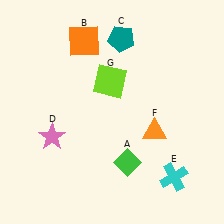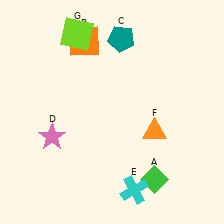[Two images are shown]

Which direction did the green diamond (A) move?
The green diamond (A) moved right.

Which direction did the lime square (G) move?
The lime square (G) moved up.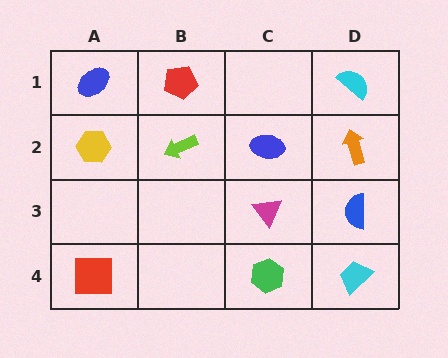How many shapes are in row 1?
3 shapes.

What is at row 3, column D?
A blue semicircle.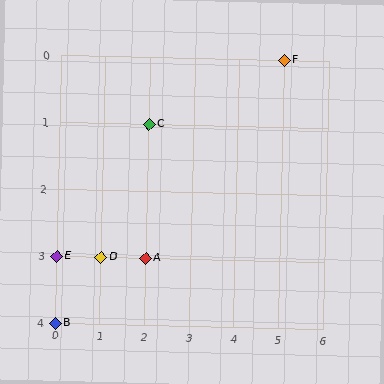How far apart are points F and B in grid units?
Points F and B are 5 columns and 4 rows apart (about 6.4 grid units diagonally).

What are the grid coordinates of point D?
Point D is at grid coordinates (1, 3).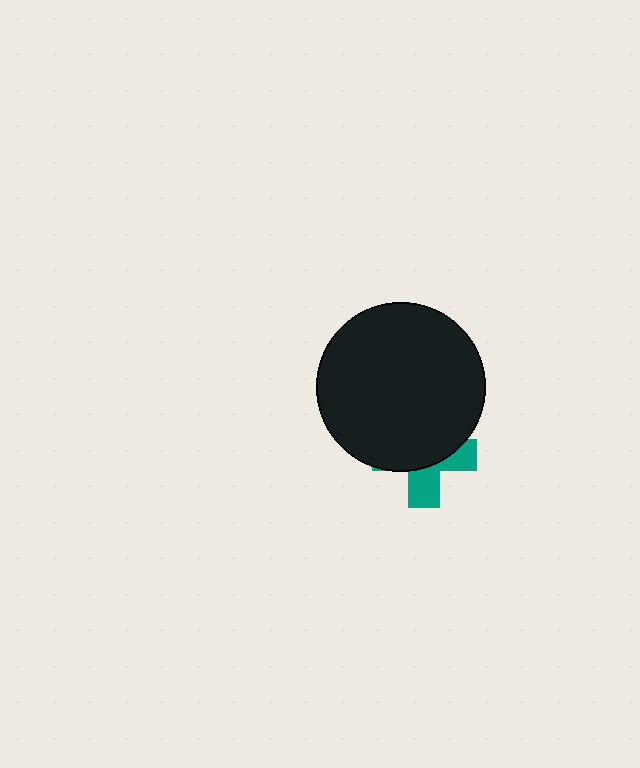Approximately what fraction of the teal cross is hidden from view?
Roughly 63% of the teal cross is hidden behind the black circle.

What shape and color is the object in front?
The object in front is a black circle.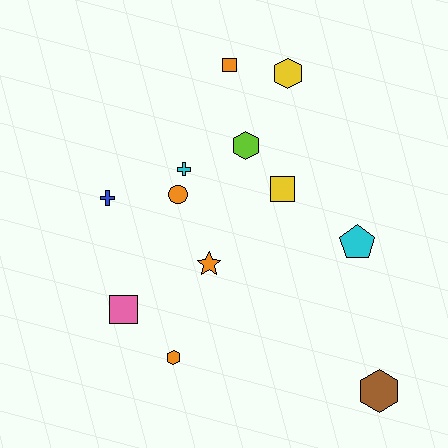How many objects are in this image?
There are 12 objects.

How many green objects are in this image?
There are no green objects.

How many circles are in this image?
There is 1 circle.